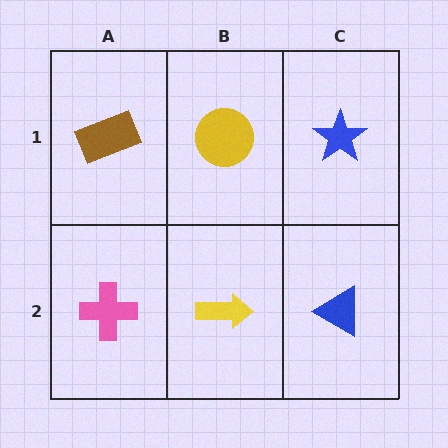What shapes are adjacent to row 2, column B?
A yellow circle (row 1, column B), a pink cross (row 2, column A), a blue triangle (row 2, column C).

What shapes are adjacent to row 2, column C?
A blue star (row 1, column C), a yellow arrow (row 2, column B).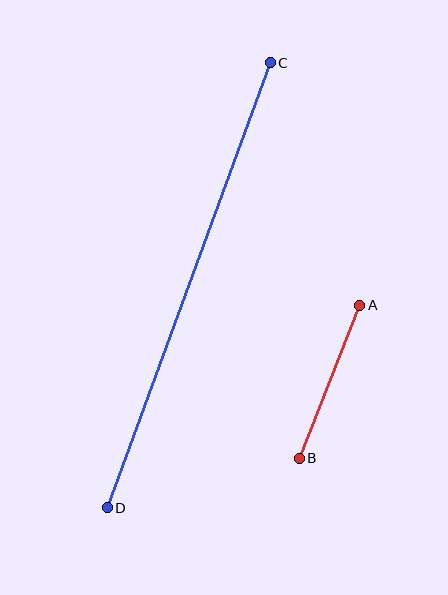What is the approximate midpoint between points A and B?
The midpoint is at approximately (330, 382) pixels.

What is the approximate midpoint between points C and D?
The midpoint is at approximately (189, 285) pixels.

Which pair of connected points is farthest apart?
Points C and D are farthest apart.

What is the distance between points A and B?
The distance is approximately 165 pixels.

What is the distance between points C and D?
The distance is approximately 474 pixels.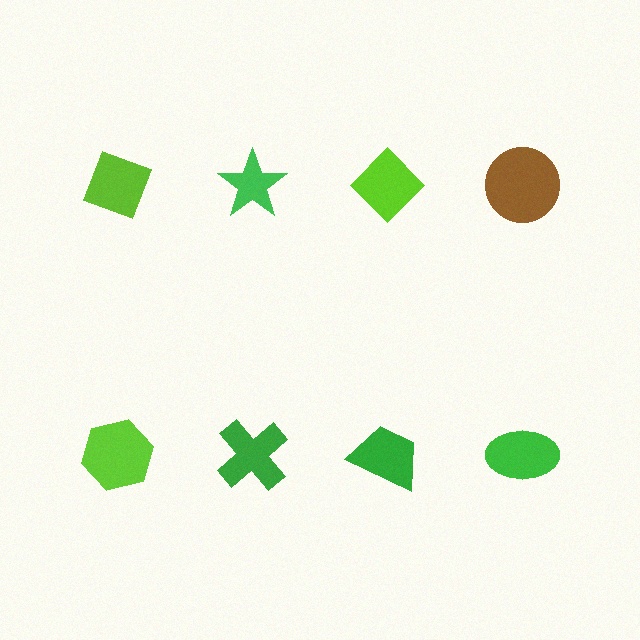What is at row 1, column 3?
A lime diamond.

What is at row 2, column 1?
A lime hexagon.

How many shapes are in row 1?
4 shapes.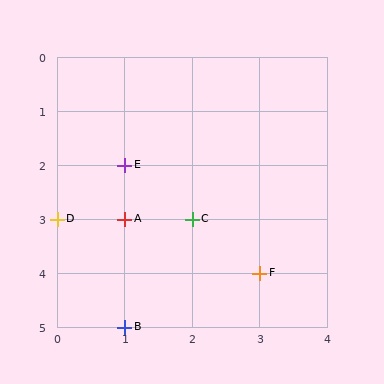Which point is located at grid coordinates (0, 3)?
Point D is at (0, 3).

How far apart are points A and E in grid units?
Points A and E are 1 row apart.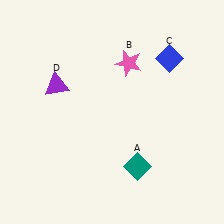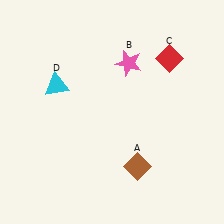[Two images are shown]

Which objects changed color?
A changed from teal to brown. C changed from blue to red. D changed from purple to cyan.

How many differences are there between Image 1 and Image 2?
There are 3 differences between the two images.